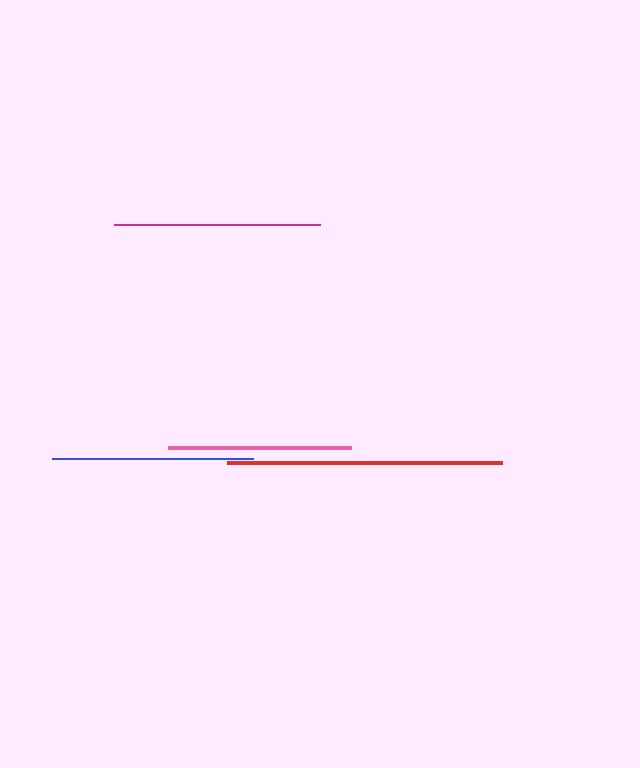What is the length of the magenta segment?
The magenta segment is approximately 206 pixels long.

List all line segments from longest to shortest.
From longest to shortest: red, magenta, blue, pink.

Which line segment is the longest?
The red line is the longest at approximately 275 pixels.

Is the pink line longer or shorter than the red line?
The red line is longer than the pink line.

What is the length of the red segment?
The red segment is approximately 275 pixels long.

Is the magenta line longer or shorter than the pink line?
The magenta line is longer than the pink line.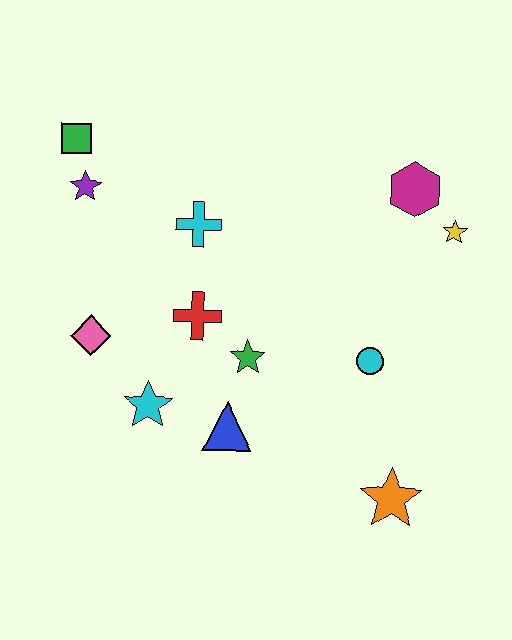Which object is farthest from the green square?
The orange star is farthest from the green square.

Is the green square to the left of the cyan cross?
Yes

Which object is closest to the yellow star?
The magenta hexagon is closest to the yellow star.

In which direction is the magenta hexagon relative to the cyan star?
The magenta hexagon is to the right of the cyan star.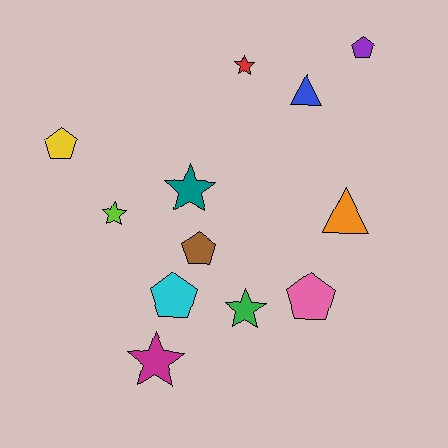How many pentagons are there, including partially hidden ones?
There are 5 pentagons.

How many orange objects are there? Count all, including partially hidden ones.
There is 1 orange object.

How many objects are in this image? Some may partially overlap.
There are 12 objects.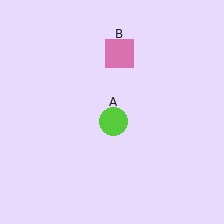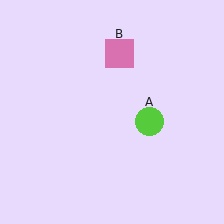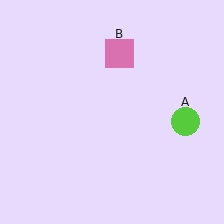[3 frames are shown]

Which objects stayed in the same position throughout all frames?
Pink square (object B) remained stationary.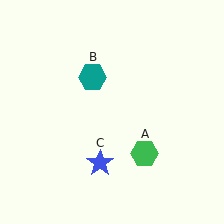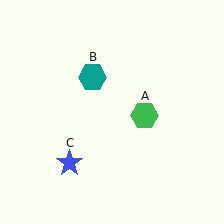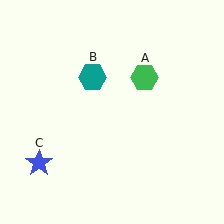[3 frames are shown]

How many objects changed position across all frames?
2 objects changed position: green hexagon (object A), blue star (object C).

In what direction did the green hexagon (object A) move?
The green hexagon (object A) moved up.